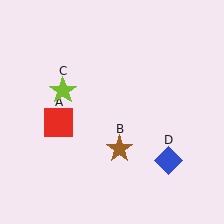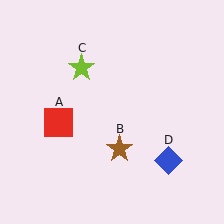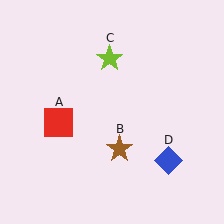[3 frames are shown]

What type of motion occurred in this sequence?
The lime star (object C) rotated clockwise around the center of the scene.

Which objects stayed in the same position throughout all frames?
Red square (object A) and brown star (object B) and blue diamond (object D) remained stationary.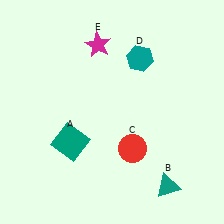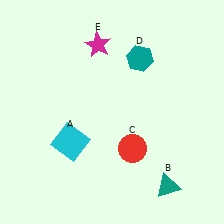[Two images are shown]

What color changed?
The square (A) changed from teal in Image 1 to cyan in Image 2.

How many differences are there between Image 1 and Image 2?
There is 1 difference between the two images.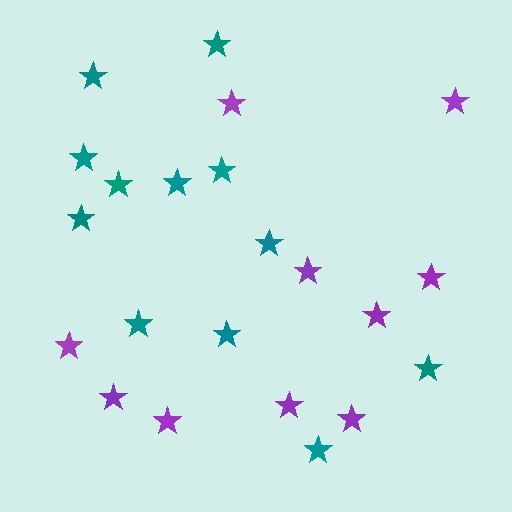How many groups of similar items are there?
There are 2 groups: one group of purple stars (10) and one group of teal stars (12).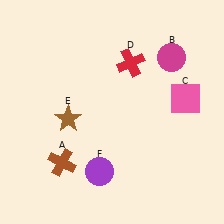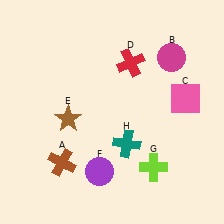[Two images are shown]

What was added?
A lime cross (G), a teal cross (H) were added in Image 2.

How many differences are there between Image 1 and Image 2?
There are 2 differences between the two images.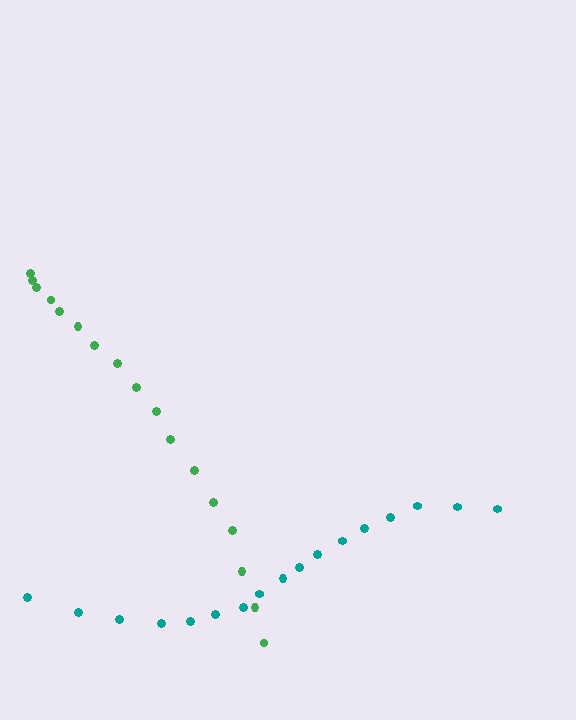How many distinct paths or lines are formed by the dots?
There are 2 distinct paths.